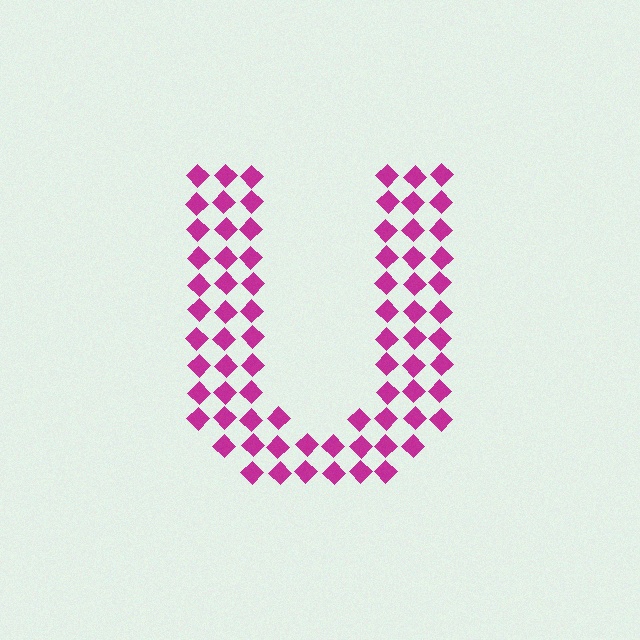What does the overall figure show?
The overall figure shows the letter U.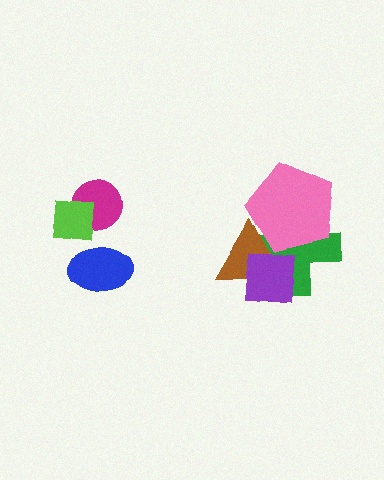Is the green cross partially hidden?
Yes, it is partially covered by another shape.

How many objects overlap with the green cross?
3 objects overlap with the green cross.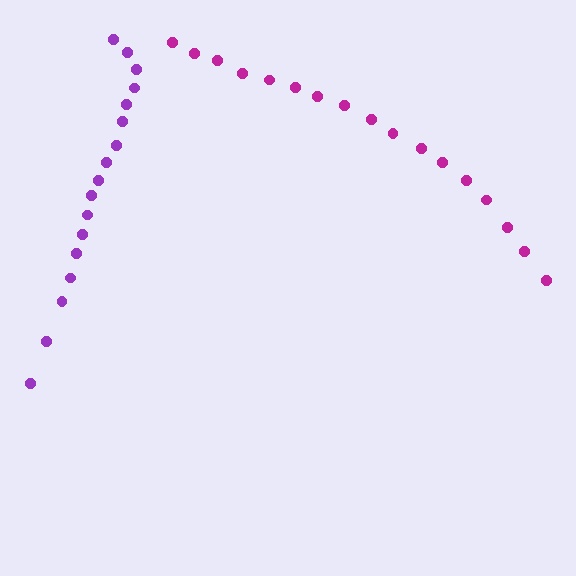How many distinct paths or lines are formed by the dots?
There are 2 distinct paths.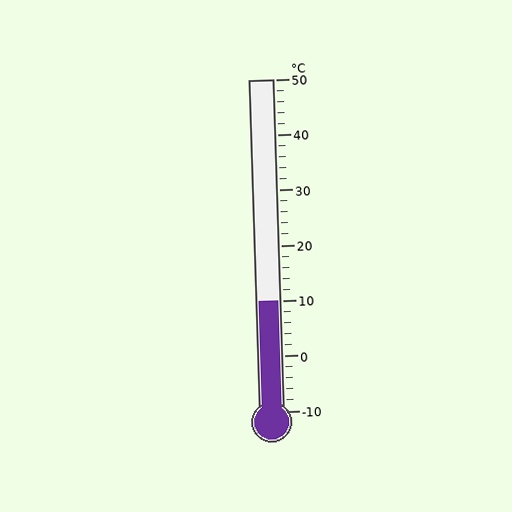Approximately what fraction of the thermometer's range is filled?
The thermometer is filled to approximately 35% of its range.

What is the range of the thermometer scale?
The thermometer scale ranges from -10°C to 50°C.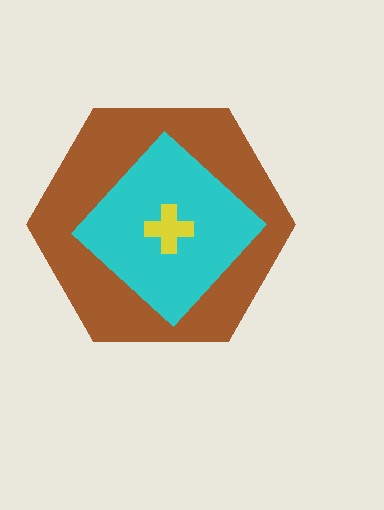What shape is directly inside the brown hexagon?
The cyan diamond.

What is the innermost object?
The yellow cross.